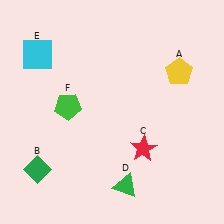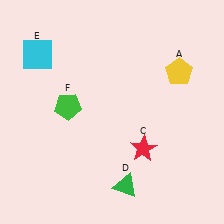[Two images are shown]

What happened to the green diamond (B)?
The green diamond (B) was removed in Image 2. It was in the bottom-left area of Image 1.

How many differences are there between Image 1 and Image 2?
There is 1 difference between the two images.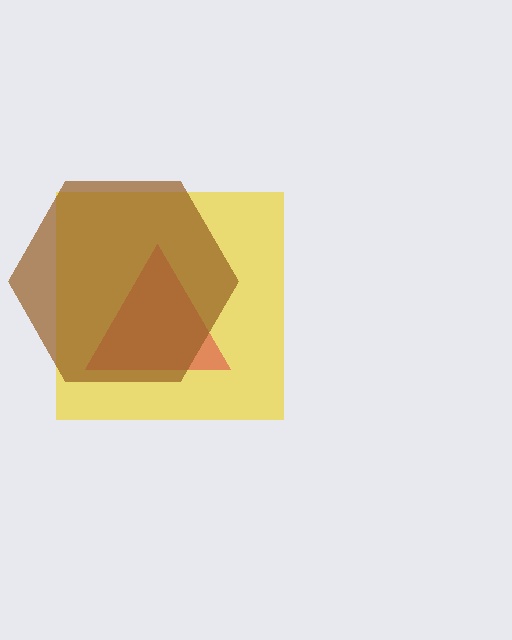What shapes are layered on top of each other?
The layered shapes are: a yellow square, a red triangle, a brown hexagon.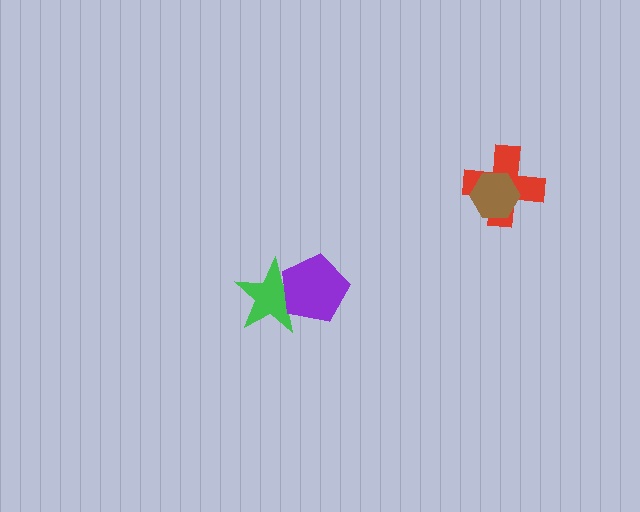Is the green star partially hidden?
Yes, it is partially covered by another shape.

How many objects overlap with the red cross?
1 object overlaps with the red cross.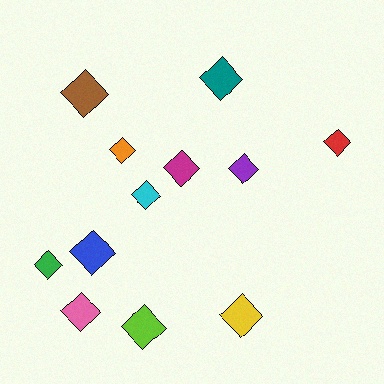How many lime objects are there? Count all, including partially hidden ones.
There is 1 lime object.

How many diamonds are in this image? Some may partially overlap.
There are 12 diamonds.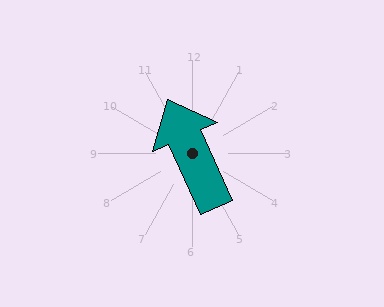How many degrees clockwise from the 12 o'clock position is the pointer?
Approximately 336 degrees.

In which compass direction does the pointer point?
Northwest.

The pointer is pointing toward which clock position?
Roughly 11 o'clock.